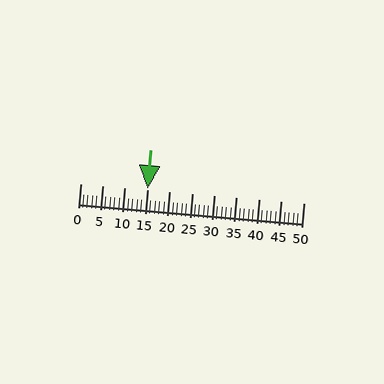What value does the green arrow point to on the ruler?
The green arrow points to approximately 15.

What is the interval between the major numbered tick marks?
The major tick marks are spaced 5 units apart.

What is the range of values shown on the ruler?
The ruler shows values from 0 to 50.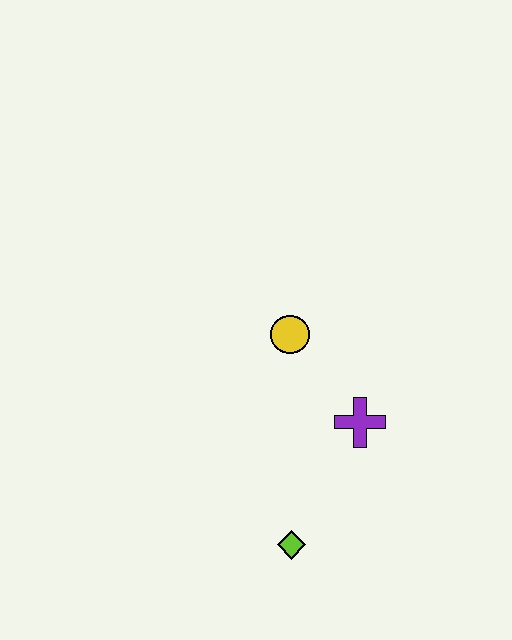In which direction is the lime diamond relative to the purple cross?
The lime diamond is below the purple cross.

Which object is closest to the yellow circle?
The purple cross is closest to the yellow circle.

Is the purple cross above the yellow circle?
No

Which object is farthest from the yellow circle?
The lime diamond is farthest from the yellow circle.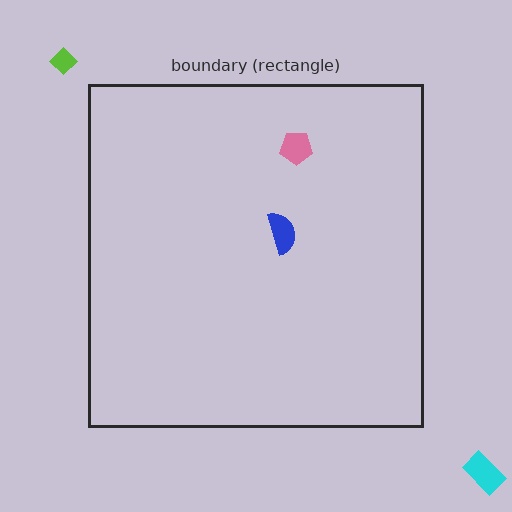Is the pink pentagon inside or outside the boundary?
Inside.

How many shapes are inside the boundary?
2 inside, 2 outside.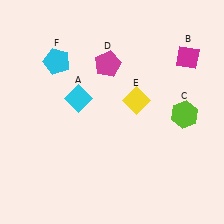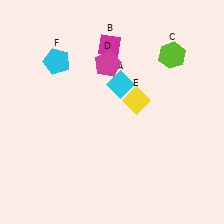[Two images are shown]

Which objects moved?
The objects that moved are: the cyan diamond (A), the magenta diamond (B), the lime hexagon (C).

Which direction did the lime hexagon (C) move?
The lime hexagon (C) moved up.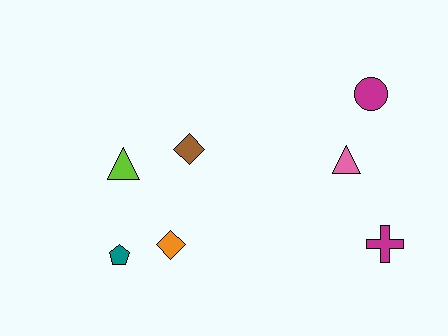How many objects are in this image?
There are 7 objects.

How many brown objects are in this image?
There is 1 brown object.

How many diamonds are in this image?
There are 2 diamonds.